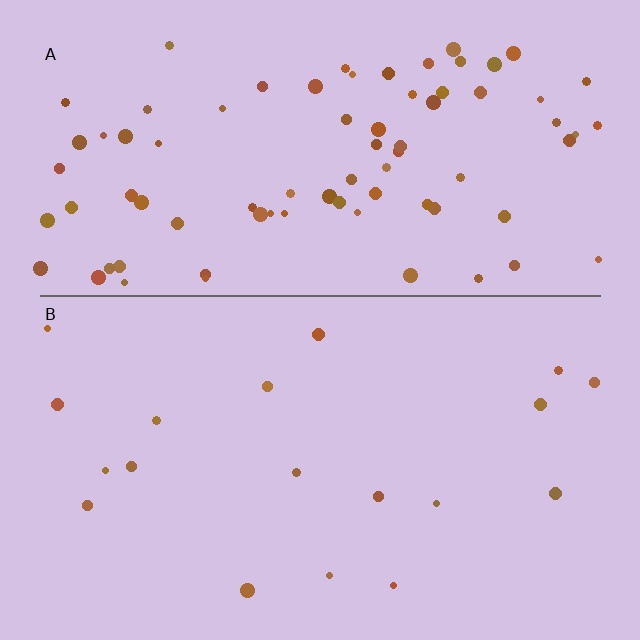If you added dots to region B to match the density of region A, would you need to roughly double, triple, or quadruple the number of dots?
Approximately quadruple.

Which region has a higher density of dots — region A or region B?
A (the top).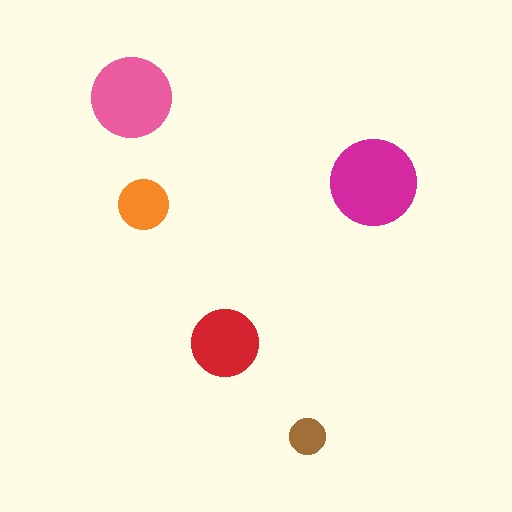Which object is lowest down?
The brown circle is bottommost.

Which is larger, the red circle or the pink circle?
The pink one.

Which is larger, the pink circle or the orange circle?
The pink one.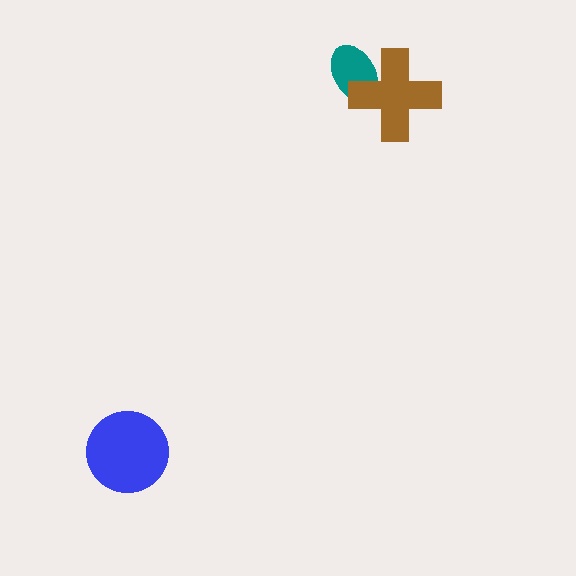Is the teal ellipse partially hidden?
Yes, it is partially covered by another shape.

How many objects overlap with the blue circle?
0 objects overlap with the blue circle.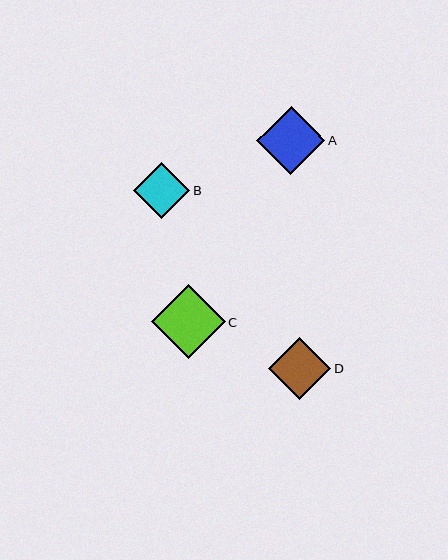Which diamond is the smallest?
Diamond B is the smallest with a size of approximately 56 pixels.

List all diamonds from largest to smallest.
From largest to smallest: C, A, D, B.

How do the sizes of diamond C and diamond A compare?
Diamond C and diamond A are approximately the same size.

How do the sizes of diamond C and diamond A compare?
Diamond C and diamond A are approximately the same size.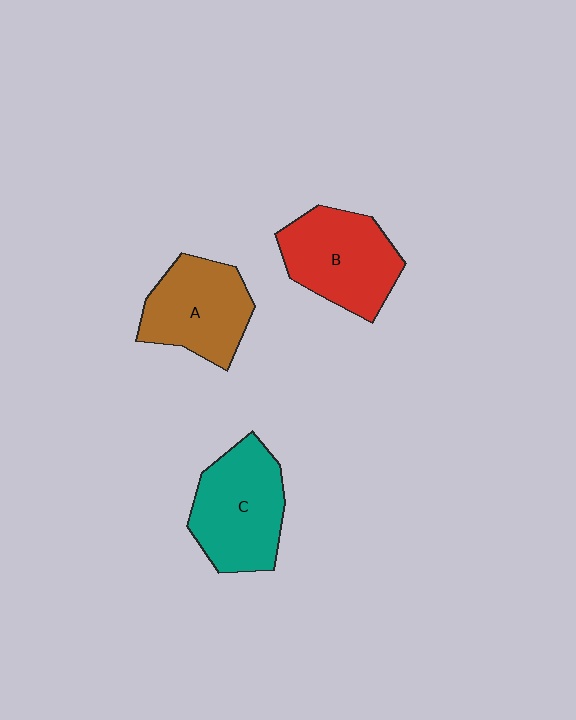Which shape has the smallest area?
Shape A (brown).